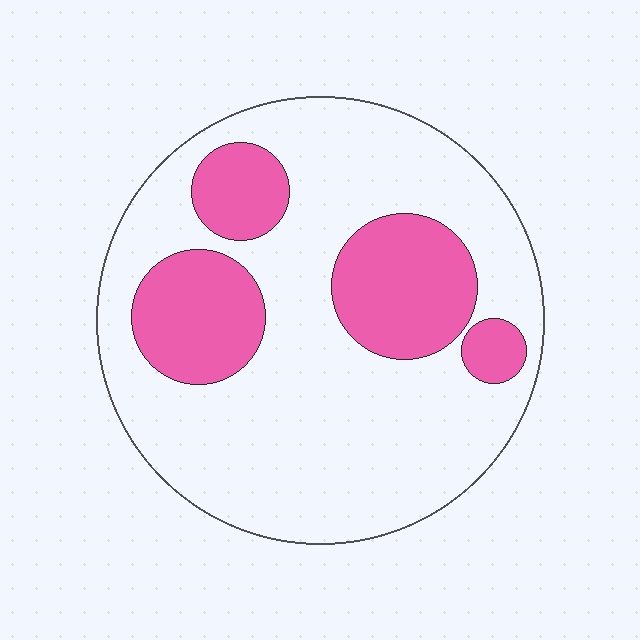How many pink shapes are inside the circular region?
4.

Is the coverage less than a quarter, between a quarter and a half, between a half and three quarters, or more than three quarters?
Between a quarter and a half.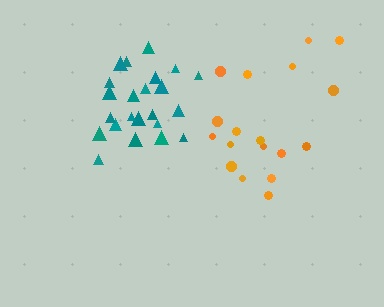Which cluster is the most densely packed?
Teal.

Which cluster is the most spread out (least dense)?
Orange.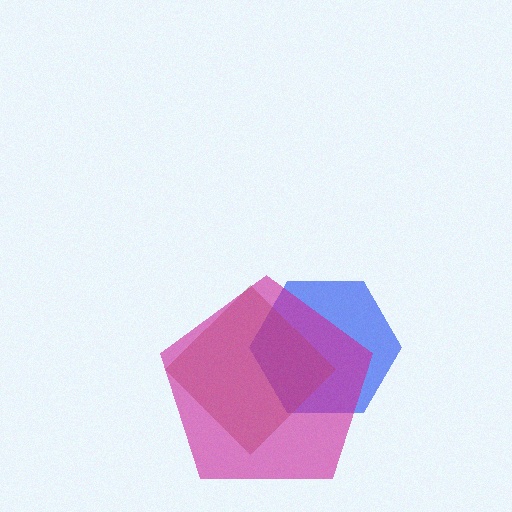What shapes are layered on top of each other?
The layered shapes are: a blue hexagon, a brown diamond, a magenta pentagon.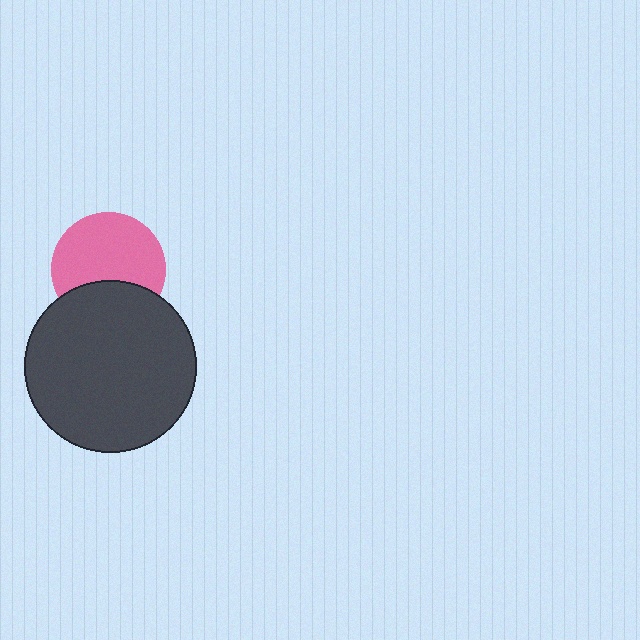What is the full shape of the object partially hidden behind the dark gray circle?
The partially hidden object is a pink circle.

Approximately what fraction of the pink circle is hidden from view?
Roughly 32% of the pink circle is hidden behind the dark gray circle.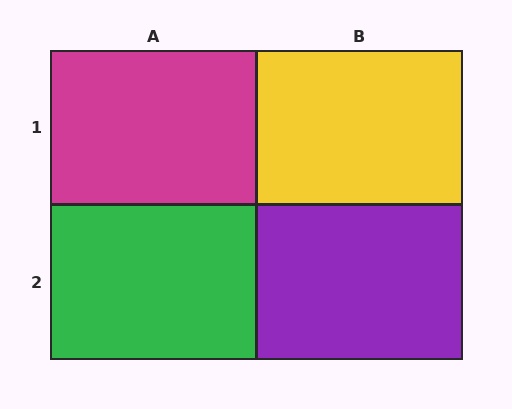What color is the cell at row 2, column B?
Purple.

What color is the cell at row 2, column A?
Green.